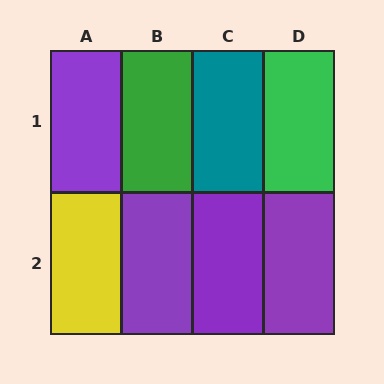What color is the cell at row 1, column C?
Teal.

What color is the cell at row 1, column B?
Green.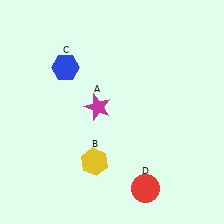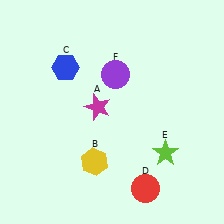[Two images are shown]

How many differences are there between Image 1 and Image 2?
There are 2 differences between the two images.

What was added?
A lime star (E), a purple circle (F) were added in Image 2.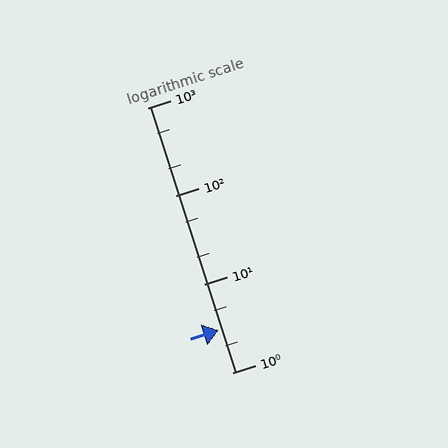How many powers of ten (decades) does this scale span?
The scale spans 3 decades, from 1 to 1000.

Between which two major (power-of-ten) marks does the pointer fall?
The pointer is between 1 and 10.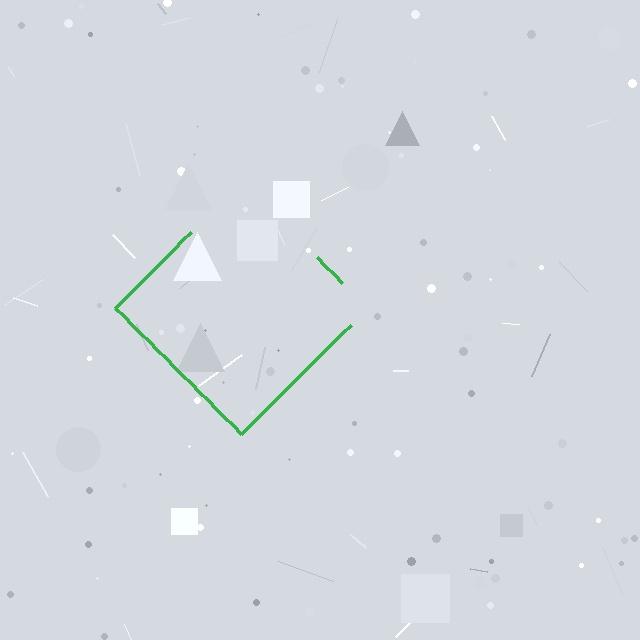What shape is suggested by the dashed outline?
The dashed outline suggests a diamond.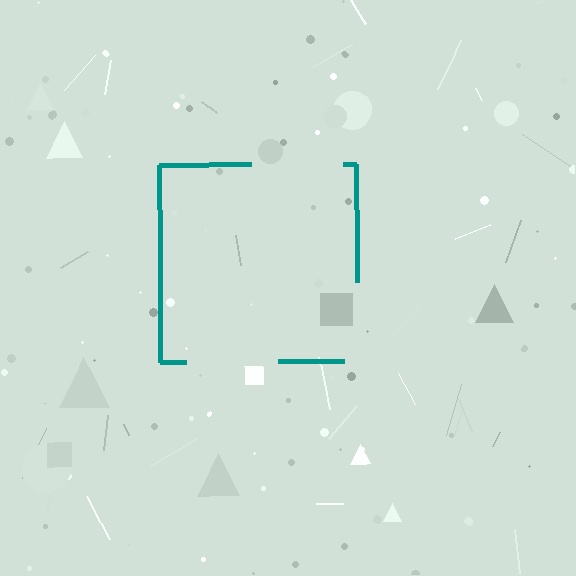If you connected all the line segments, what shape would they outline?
They would outline a square.